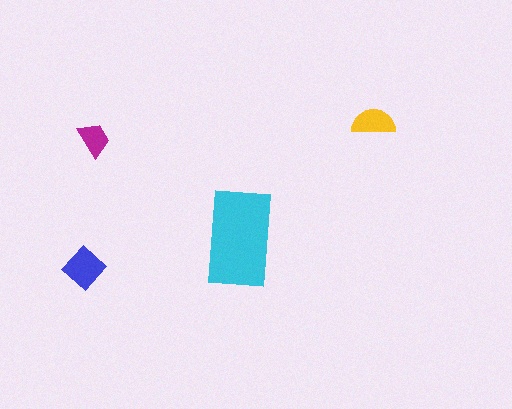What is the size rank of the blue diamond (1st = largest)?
2nd.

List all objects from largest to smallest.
The cyan rectangle, the blue diamond, the yellow semicircle, the magenta trapezoid.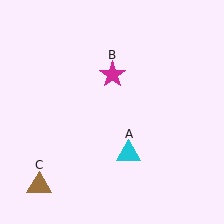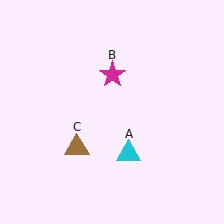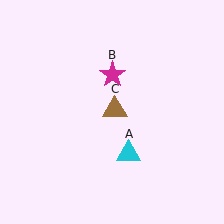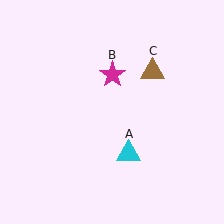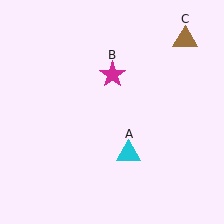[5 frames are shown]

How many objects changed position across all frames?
1 object changed position: brown triangle (object C).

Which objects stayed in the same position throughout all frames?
Cyan triangle (object A) and magenta star (object B) remained stationary.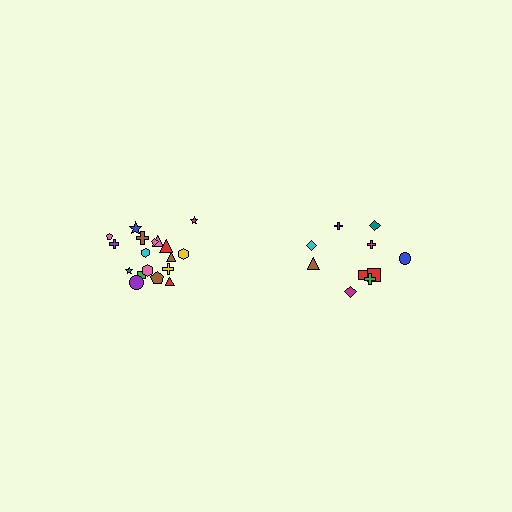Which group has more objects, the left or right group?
The left group.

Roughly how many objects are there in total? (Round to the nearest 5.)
Roughly 30 objects in total.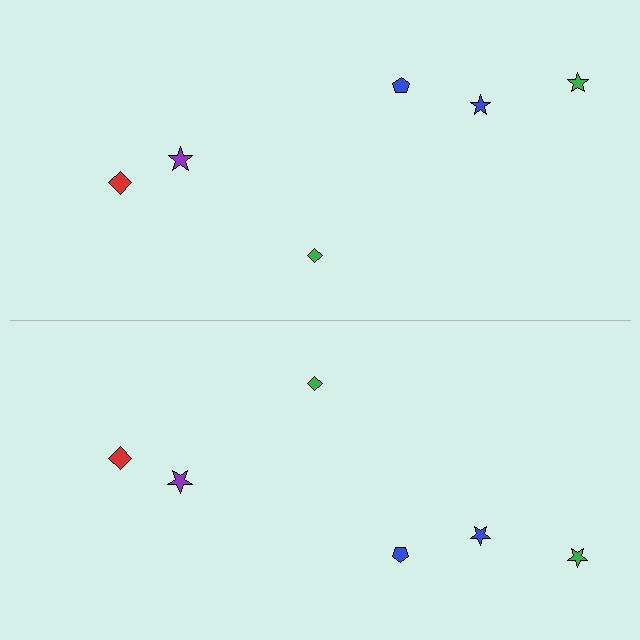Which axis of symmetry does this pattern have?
The pattern has a horizontal axis of symmetry running through the center of the image.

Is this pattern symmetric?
Yes, this pattern has bilateral (reflection) symmetry.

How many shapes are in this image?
There are 12 shapes in this image.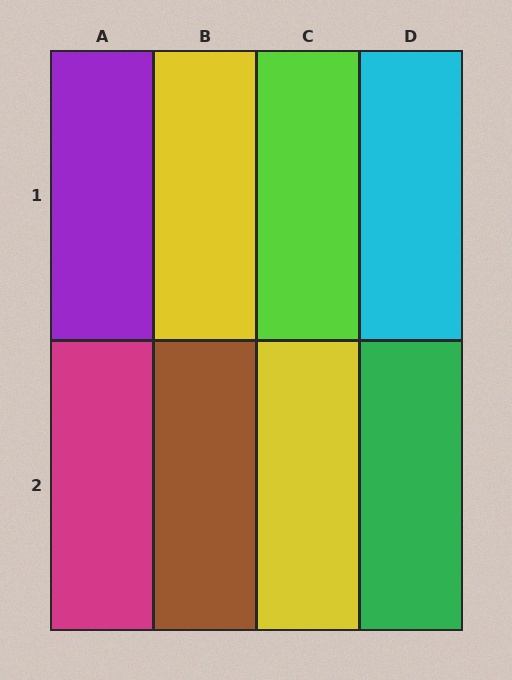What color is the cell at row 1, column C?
Lime.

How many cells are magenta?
1 cell is magenta.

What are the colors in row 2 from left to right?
Magenta, brown, yellow, green.